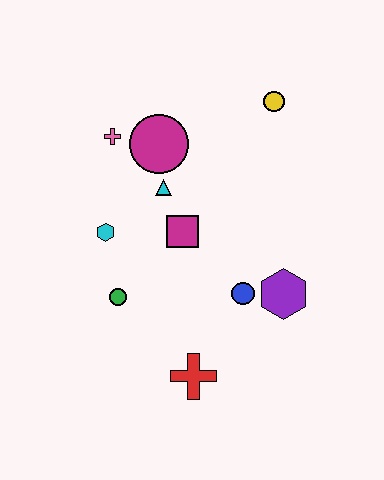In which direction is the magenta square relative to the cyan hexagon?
The magenta square is to the right of the cyan hexagon.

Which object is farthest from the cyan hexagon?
The yellow circle is farthest from the cyan hexagon.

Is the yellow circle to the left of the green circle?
No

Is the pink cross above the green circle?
Yes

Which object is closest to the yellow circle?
The magenta circle is closest to the yellow circle.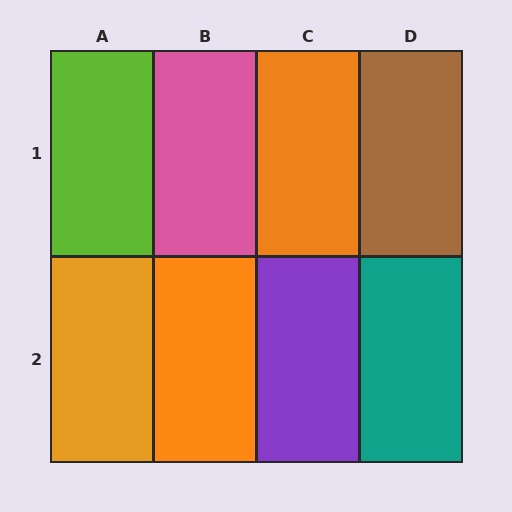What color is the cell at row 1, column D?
Brown.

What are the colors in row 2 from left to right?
Orange, orange, purple, teal.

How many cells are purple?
1 cell is purple.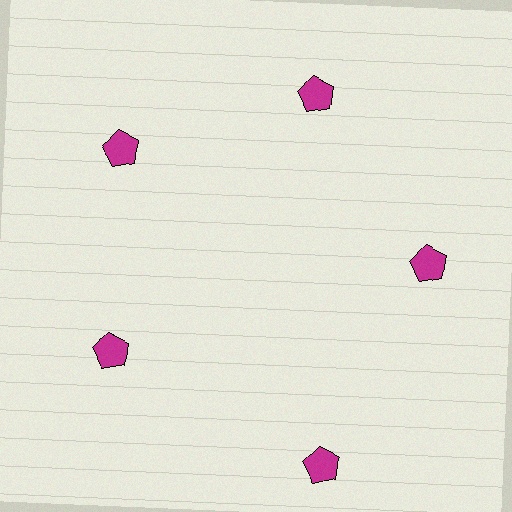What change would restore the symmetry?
The symmetry would be restored by moving it inward, back onto the ring so that all 5 pentagons sit at equal angles and equal distance from the center.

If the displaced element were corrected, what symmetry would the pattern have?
It would have 5-fold rotational symmetry — the pattern would map onto itself every 72 degrees.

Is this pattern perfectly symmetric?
No. The 5 magenta pentagons are arranged in a ring, but one element near the 5 o'clock position is pushed outward from the center, breaking the 5-fold rotational symmetry.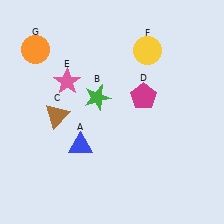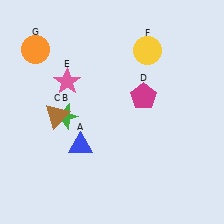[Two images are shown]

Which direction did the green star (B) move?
The green star (B) moved left.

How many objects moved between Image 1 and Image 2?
1 object moved between the two images.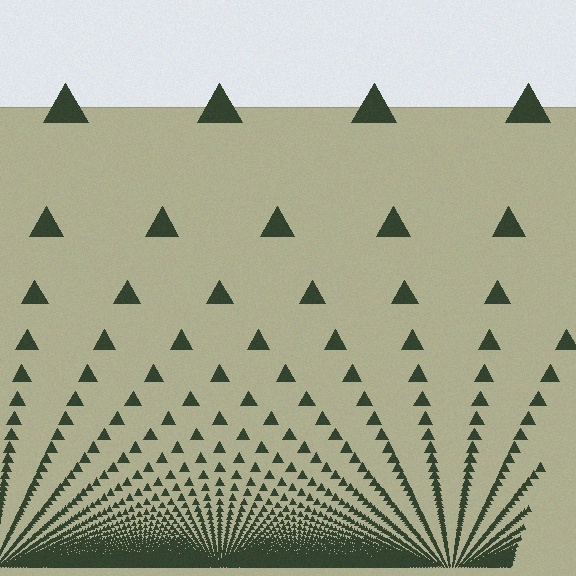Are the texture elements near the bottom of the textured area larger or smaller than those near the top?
Smaller. The gradient is inverted — elements near the bottom are smaller and denser.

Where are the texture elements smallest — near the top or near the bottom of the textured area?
Near the bottom.